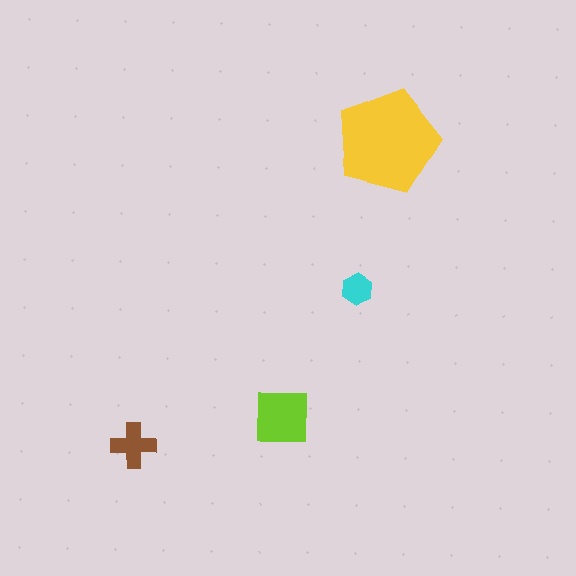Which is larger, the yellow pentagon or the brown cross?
The yellow pentagon.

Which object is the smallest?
The cyan hexagon.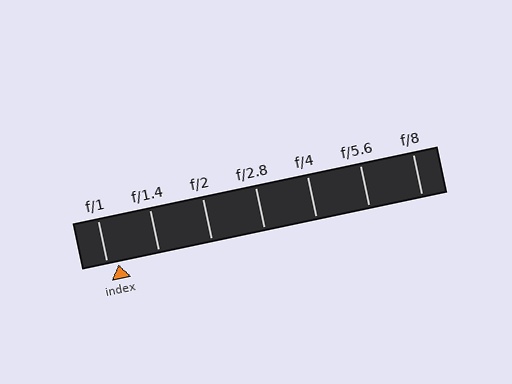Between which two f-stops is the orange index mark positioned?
The index mark is between f/1 and f/1.4.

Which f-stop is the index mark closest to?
The index mark is closest to f/1.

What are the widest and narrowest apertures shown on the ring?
The widest aperture shown is f/1 and the narrowest is f/8.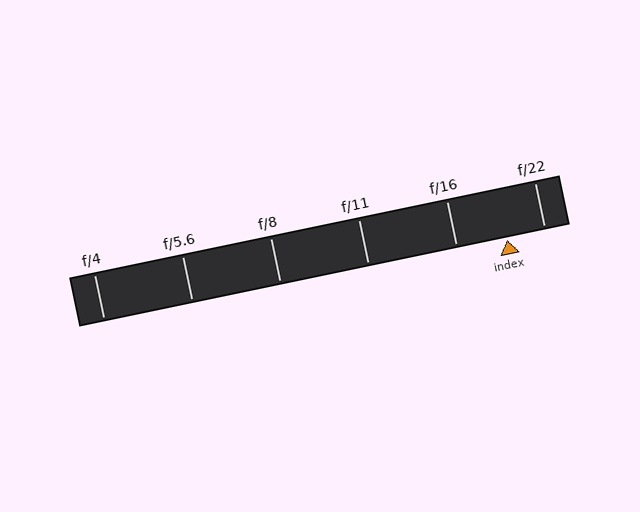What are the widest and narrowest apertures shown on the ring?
The widest aperture shown is f/4 and the narrowest is f/22.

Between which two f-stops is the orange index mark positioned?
The index mark is between f/16 and f/22.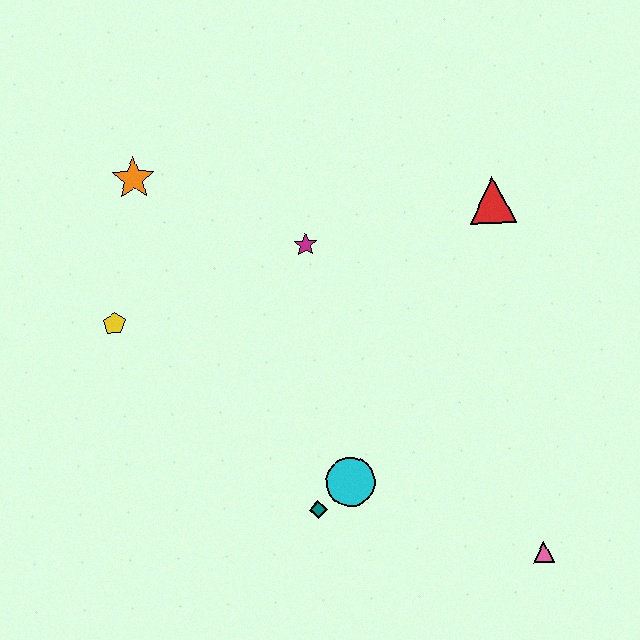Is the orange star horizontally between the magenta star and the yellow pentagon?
Yes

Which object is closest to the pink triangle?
The cyan circle is closest to the pink triangle.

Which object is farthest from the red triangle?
The yellow pentagon is farthest from the red triangle.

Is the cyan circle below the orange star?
Yes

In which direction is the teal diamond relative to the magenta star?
The teal diamond is below the magenta star.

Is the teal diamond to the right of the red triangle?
No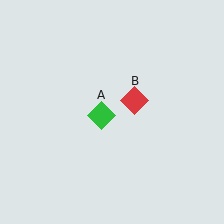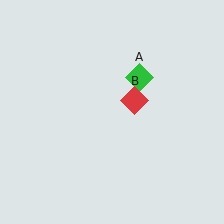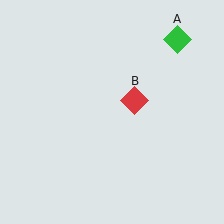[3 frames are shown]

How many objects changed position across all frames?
1 object changed position: green diamond (object A).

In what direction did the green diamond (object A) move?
The green diamond (object A) moved up and to the right.